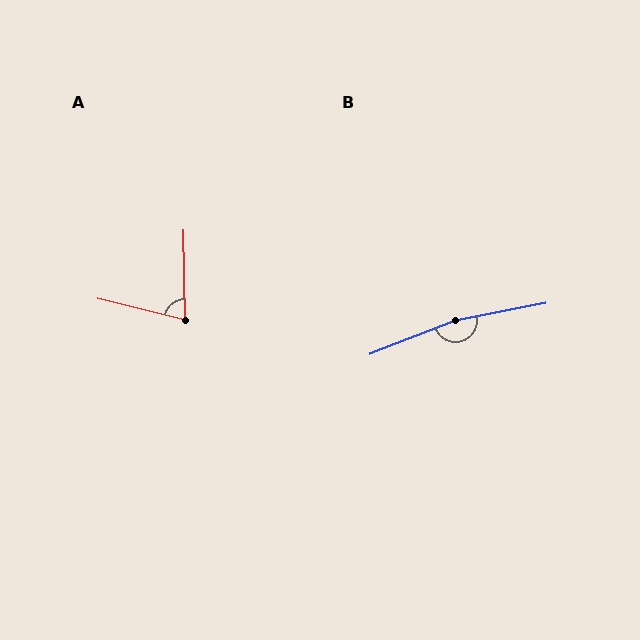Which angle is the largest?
B, at approximately 169 degrees.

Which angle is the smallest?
A, at approximately 75 degrees.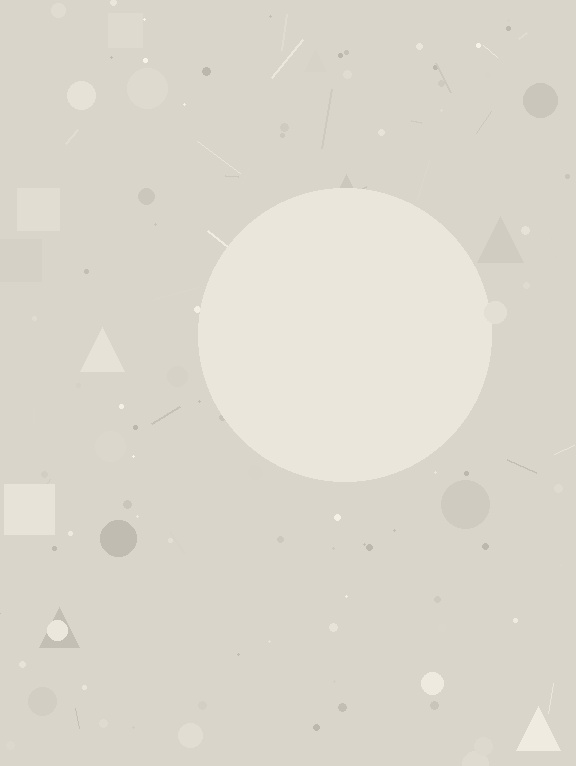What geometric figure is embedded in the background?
A circle is embedded in the background.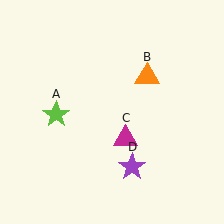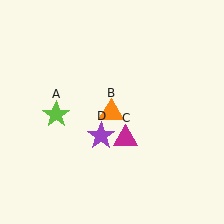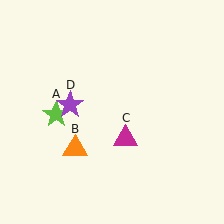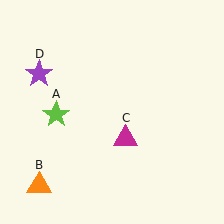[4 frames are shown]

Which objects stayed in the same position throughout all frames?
Lime star (object A) and magenta triangle (object C) remained stationary.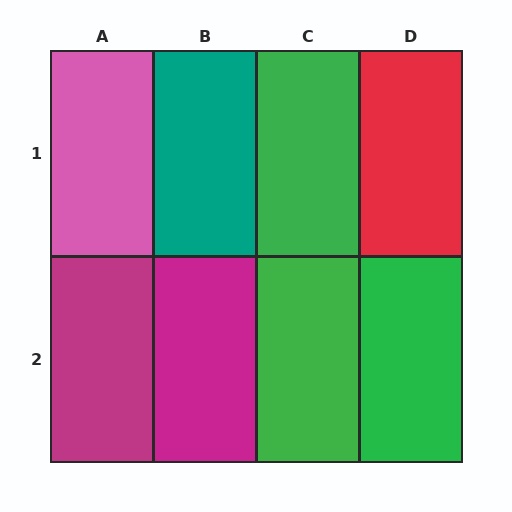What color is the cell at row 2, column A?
Magenta.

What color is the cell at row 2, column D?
Green.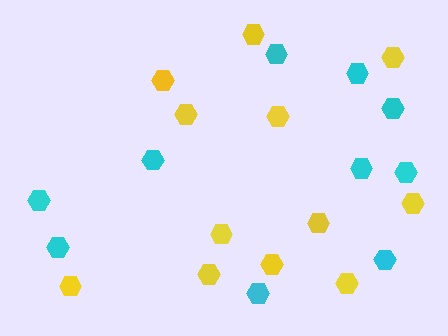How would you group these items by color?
There are 2 groups: one group of cyan hexagons (10) and one group of yellow hexagons (12).